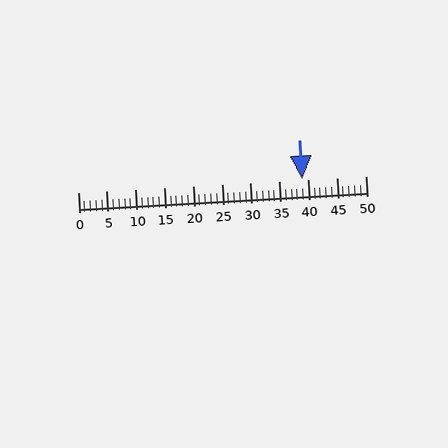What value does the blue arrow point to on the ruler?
The blue arrow points to approximately 39.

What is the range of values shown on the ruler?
The ruler shows values from 0 to 50.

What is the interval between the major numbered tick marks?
The major tick marks are spaced 5 units apart.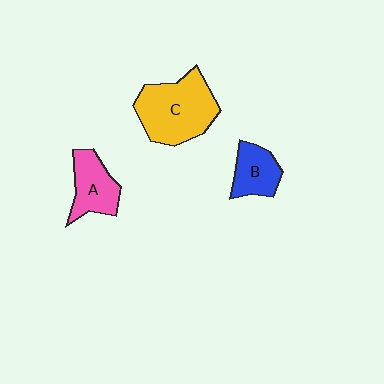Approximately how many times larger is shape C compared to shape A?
Approximately 1.7 times.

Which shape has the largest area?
Shape C (yellow).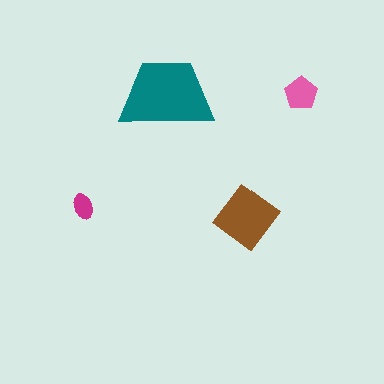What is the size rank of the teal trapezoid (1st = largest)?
1st.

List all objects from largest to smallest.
The teal trapezoid, the brown diamond, the pink pentagon, the magenta ellipse.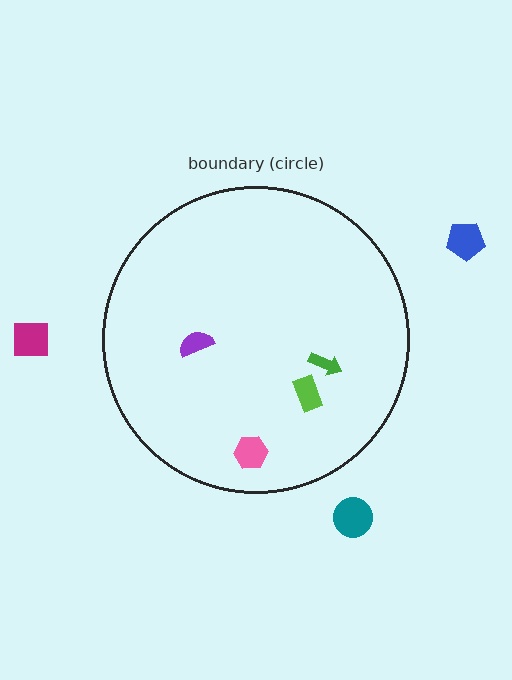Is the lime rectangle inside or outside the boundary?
Inside.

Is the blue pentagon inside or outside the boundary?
Outside.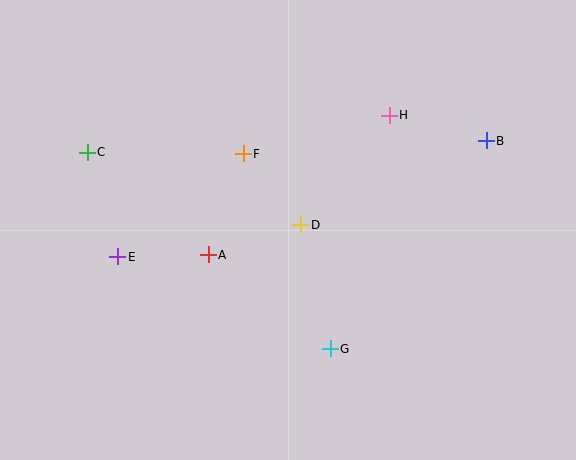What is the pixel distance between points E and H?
The distance between E and H is 306 pixels.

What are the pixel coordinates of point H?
Point H is at (389, 115).